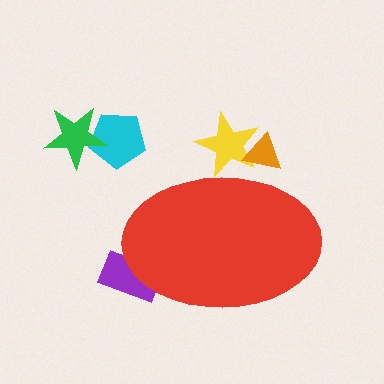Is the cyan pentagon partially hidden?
No, the cyan pentagon is fully visible.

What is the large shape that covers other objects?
A red ellipse.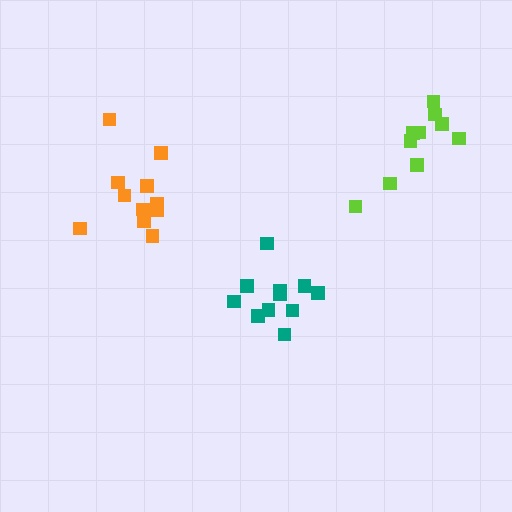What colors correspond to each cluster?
The clusters are colored: orange, lime, teal.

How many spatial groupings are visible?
There are 3 spatial groupings.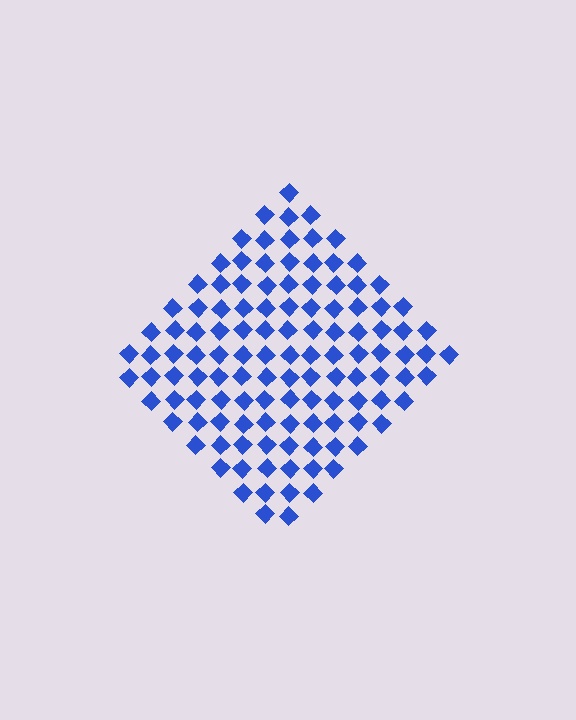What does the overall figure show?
The overall figure shows a diamond.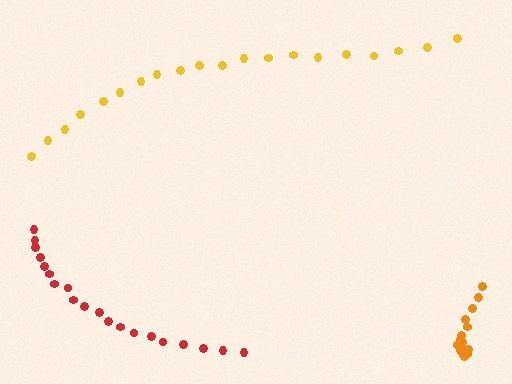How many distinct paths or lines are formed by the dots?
There are 3 distinct paths.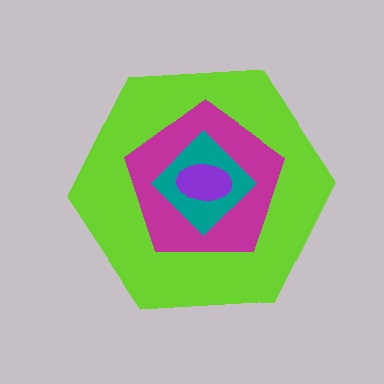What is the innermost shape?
The purple ellipse.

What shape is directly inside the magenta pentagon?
The teal diamond.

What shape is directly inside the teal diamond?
The purple ellipse.